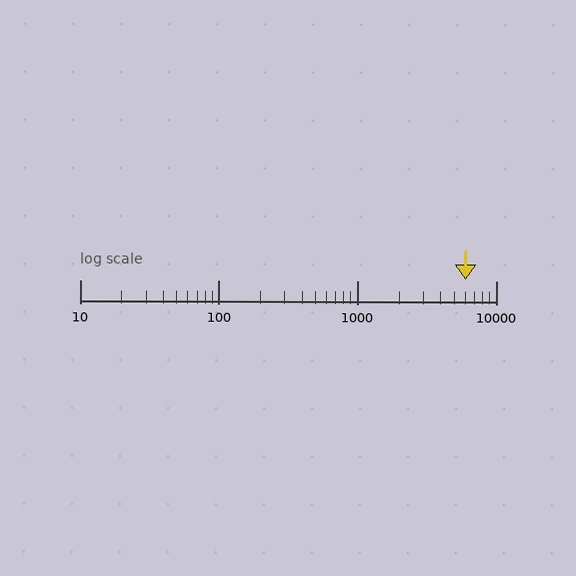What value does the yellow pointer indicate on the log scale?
The pointer indicates approximately 6000.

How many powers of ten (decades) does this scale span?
The scale spans 3 decades, from 10 to 10000.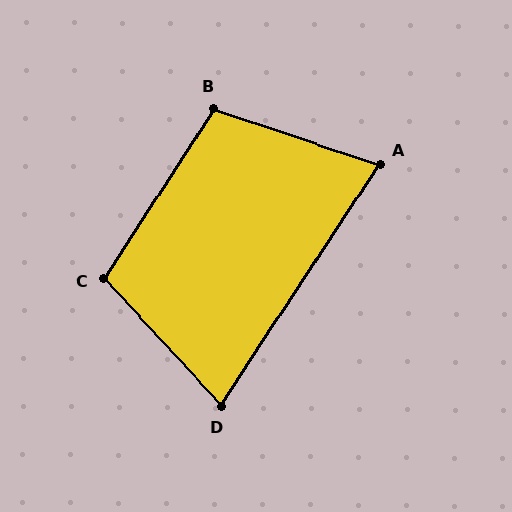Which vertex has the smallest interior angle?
A, at approximately 76 degrees.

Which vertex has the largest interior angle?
C, at approximately 104 degrees.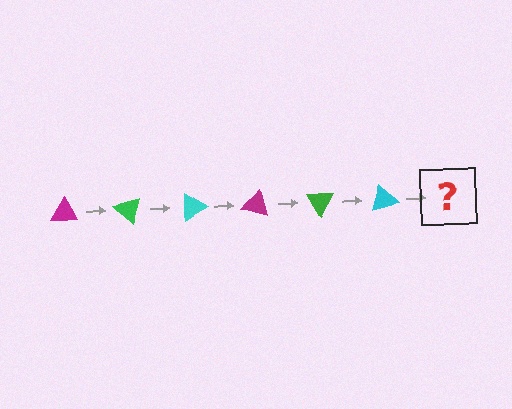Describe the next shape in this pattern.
It should be a magenta triangle, rotated 270 degrees from the start.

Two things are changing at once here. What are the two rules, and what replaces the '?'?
The two rules are that it rotates 45 degrees each step and the color cycles through magenta, green, and cyan. The '?' should be a magenta triangle, rotated 270 degrees from the start.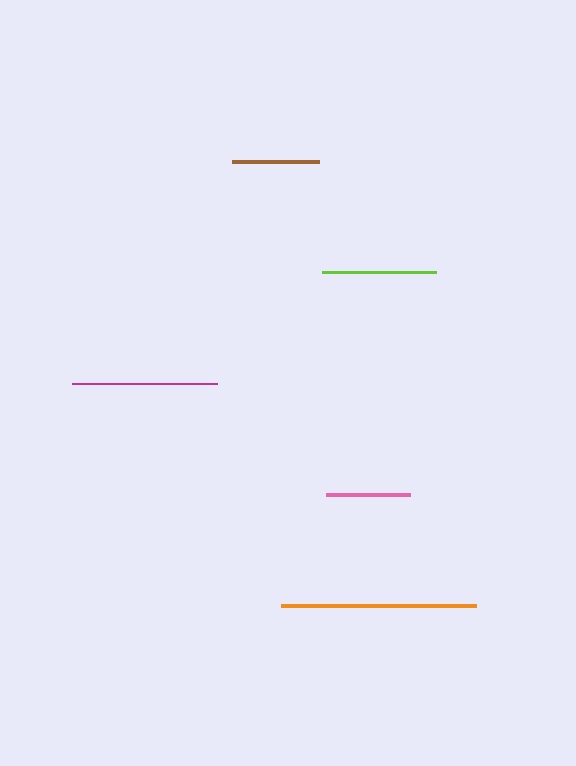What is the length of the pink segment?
The pink segment is approximately 84 pixels long.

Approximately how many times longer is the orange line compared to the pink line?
The orange line is approximately 2.3 times the length of the pink line.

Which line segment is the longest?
The orange line is the longest at approximately 195 pixels.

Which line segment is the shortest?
The pink line is the shortest at approximately 84 pixels.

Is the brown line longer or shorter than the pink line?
The brown line is longer than the pink line.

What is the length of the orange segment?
The orange segment is approximately 195 pixels long.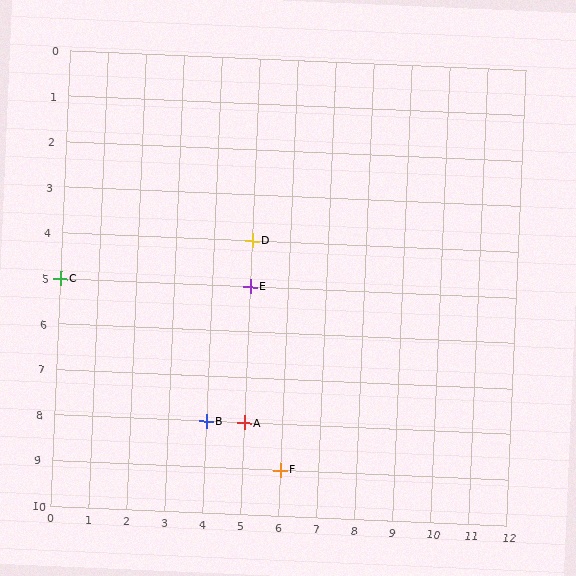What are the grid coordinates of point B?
Point B is at grid coordinates (4, 8).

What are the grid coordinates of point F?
Point F is at grid coordinates (6, 9).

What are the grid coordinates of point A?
Point A is at grid coordinates (5, 8).